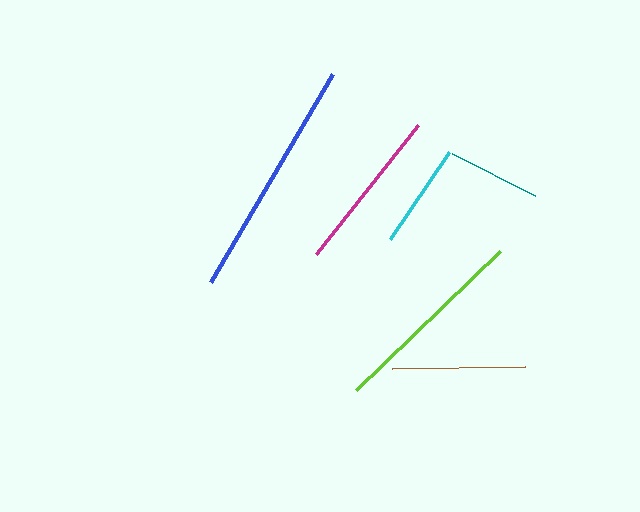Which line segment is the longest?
The blue line is the longest at approximately 241 pixels.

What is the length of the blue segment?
The blue segment is approximately 241 pixels long.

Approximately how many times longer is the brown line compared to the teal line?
The brown line is approximately 1.4 times the length of the teal line.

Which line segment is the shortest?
The teal line is the shortest at approximately 93 pixels.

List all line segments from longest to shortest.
From longest to shortest: blue, lime, magenta, brown, cyan, teal.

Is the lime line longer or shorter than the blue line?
The blue line is longer than the lime line.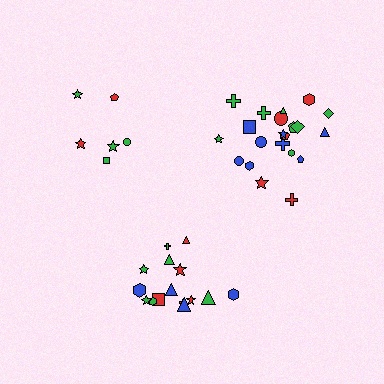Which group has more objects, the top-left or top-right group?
The top-right group.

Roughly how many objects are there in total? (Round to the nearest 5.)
Roughly 45 objects in total.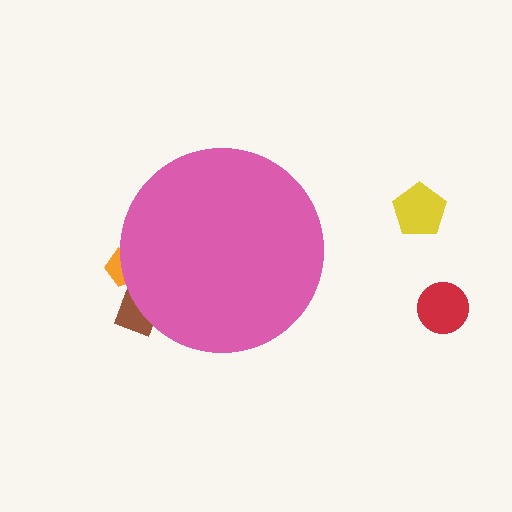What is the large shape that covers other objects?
A pink circle.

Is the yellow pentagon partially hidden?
No, the yellow pentagon is fully visible.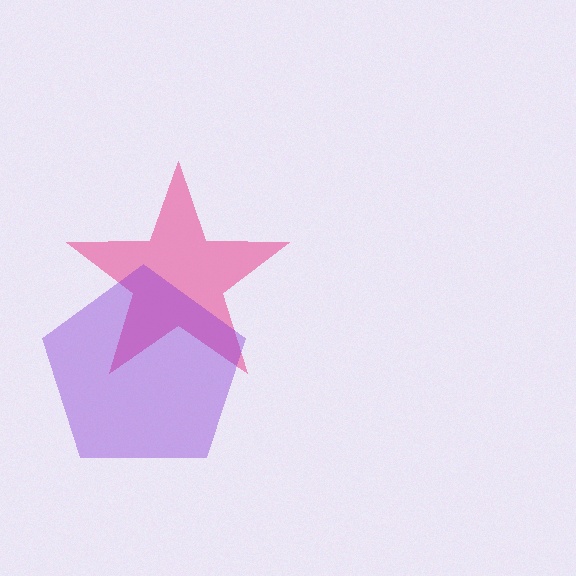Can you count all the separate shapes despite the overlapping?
Yes, there are 2 separate shapes.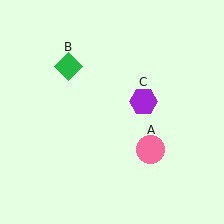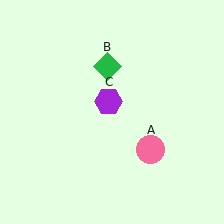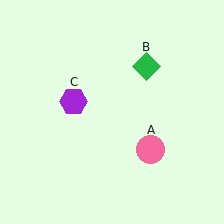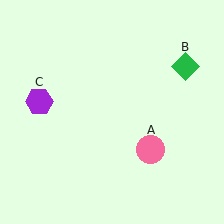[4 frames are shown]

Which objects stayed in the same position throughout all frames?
Pink circle (object A) remained stationary.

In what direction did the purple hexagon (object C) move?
The purple hexagon (object C) moved left.